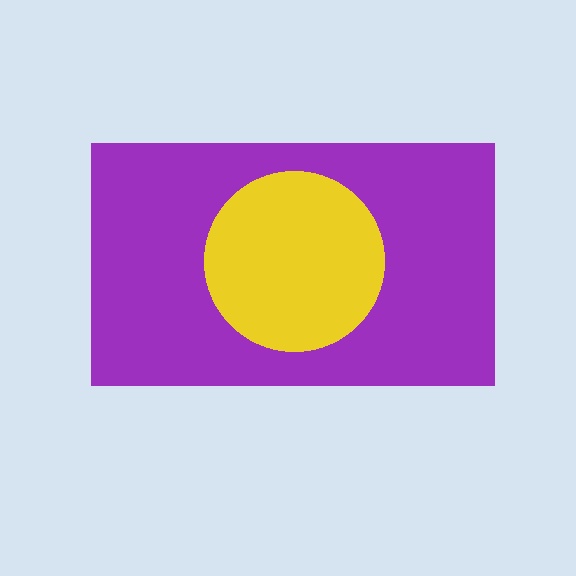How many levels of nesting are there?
2.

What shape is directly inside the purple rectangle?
The yellow circle.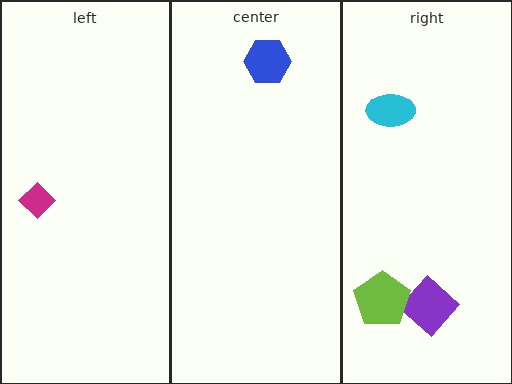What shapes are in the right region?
The cyan ellipse, the purple diamond, the lime pentagon.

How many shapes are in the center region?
1.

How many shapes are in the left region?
1.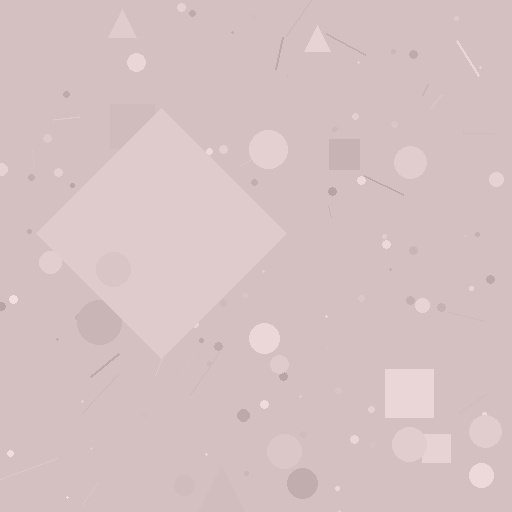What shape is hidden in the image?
A diamond is hidden in the image.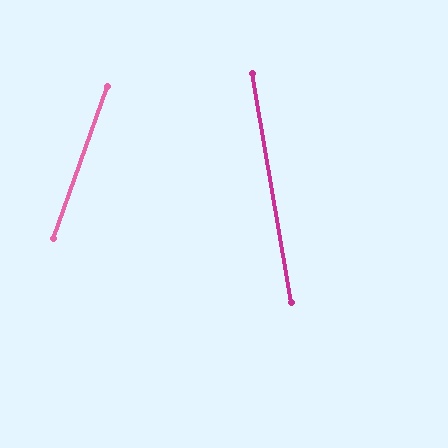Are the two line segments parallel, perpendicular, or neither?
Neither parallel nor perpendicular — they differ by about 30°.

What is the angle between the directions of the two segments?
Approximately 30 degrees.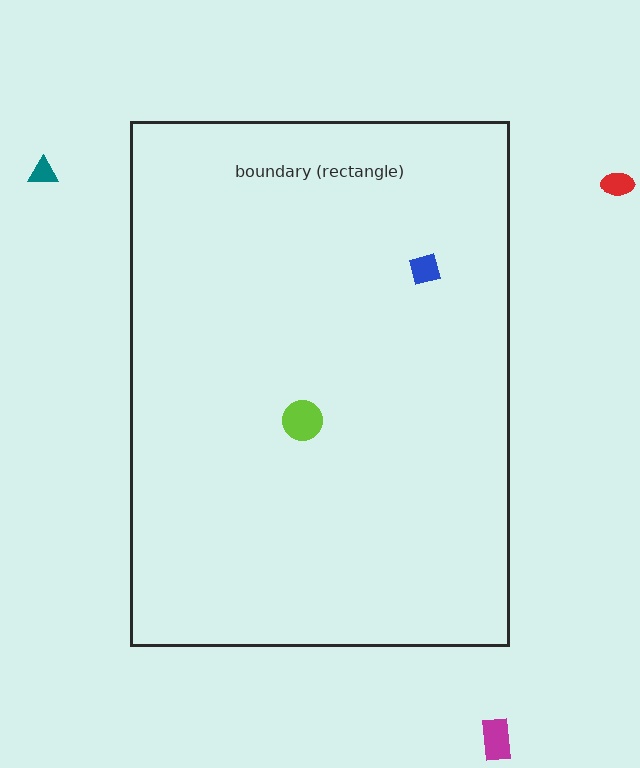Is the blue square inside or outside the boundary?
Inside.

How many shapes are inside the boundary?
2 inside, 3 outside.